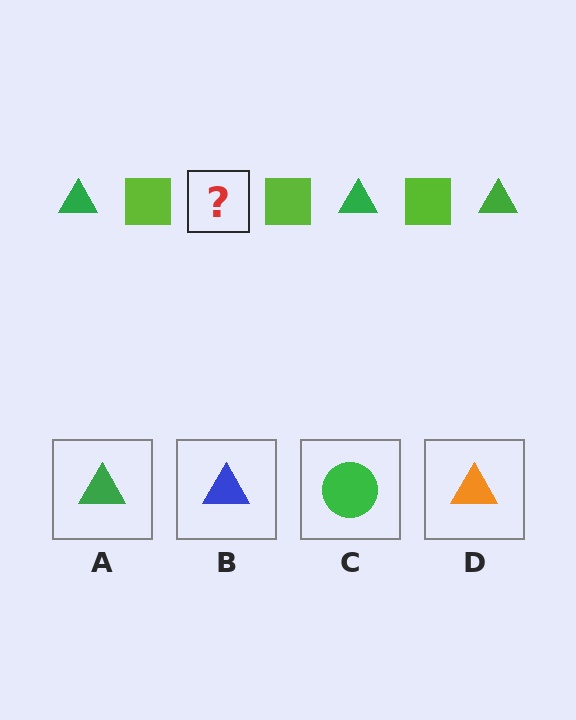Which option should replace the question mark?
Option A.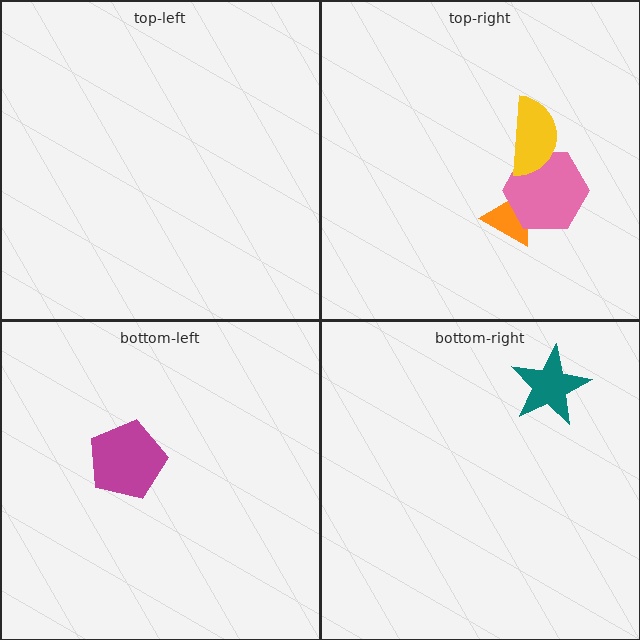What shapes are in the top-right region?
The orange triangle, the pink hexagon, the yellow semicircle.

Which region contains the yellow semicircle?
The top-right region.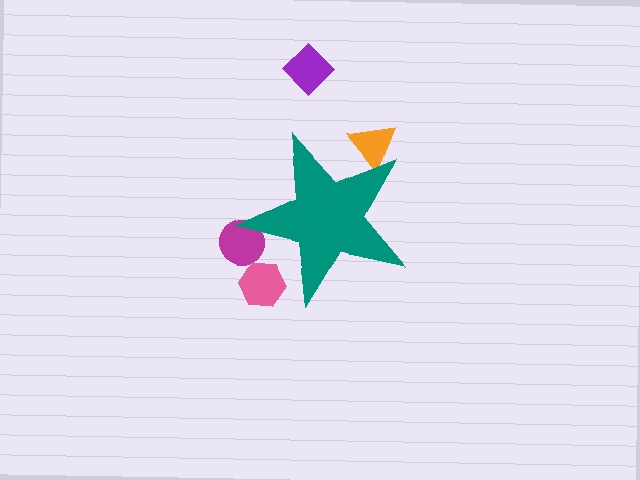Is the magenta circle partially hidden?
Yes, the magenta circle is partially hidden behind the teal star.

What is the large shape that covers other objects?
A teal star.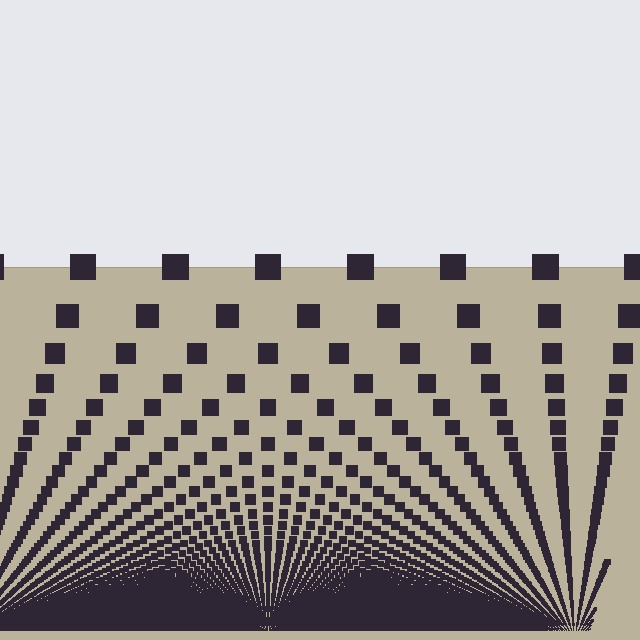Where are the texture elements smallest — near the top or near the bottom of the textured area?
Near the bottom.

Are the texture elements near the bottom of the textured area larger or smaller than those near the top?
Smaller. The gradient is inverted — elements near the bottom are smaller and denser.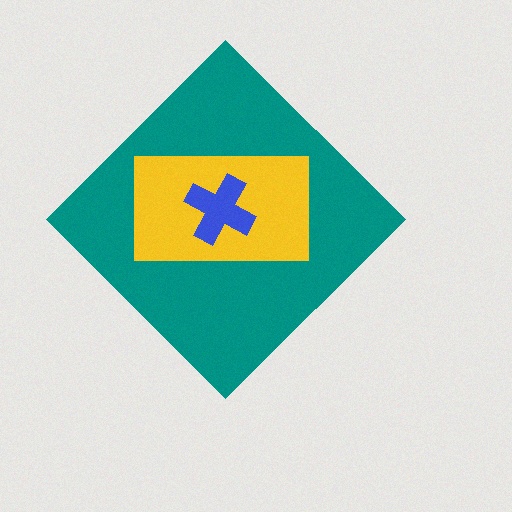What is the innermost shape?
The blue cross.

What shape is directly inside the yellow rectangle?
The blue cross.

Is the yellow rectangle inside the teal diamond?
Yes.